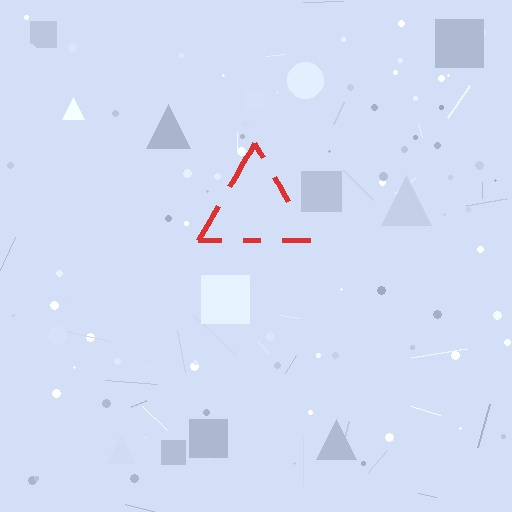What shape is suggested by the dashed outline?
The dashed outline suggests a triangle.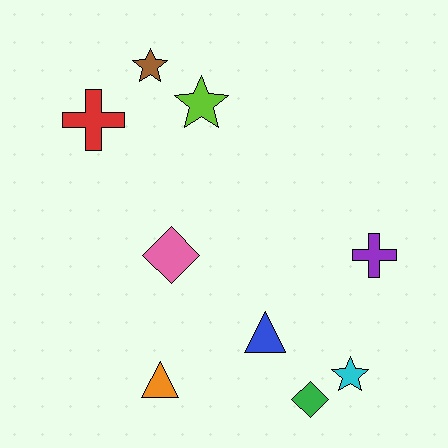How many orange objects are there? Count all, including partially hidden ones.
There is 1 orange object.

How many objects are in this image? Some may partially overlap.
There are 9 objects.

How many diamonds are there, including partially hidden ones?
There are 2 diamonds.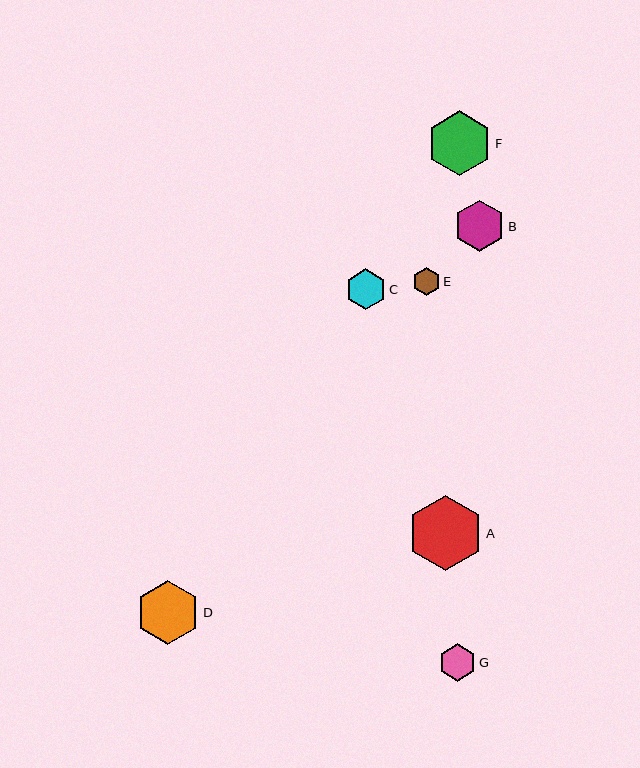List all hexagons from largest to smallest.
From largest to smallest: A, F, D, B, C, G, E.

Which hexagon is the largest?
Hexagon A is the largest with a size of approximately 76 pixels.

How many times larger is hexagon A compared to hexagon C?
Hexagon A is approximately 1.9 times the size of hexagon C.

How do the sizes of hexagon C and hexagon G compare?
Hexagon C and hexagon G are approximately the same size.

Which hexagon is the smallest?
Hexagon E is the smallest with a size of approximately 28 pixels.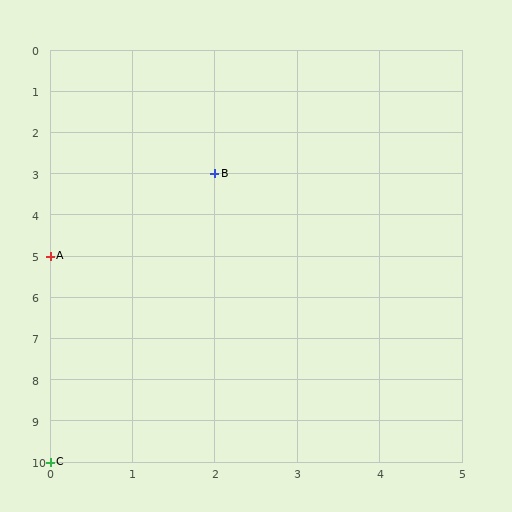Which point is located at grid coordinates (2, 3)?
Point B is at (2, 3).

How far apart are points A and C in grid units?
Points A and C are 5 rows apart.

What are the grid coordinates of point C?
Point C is at grid coordinates (0, 10).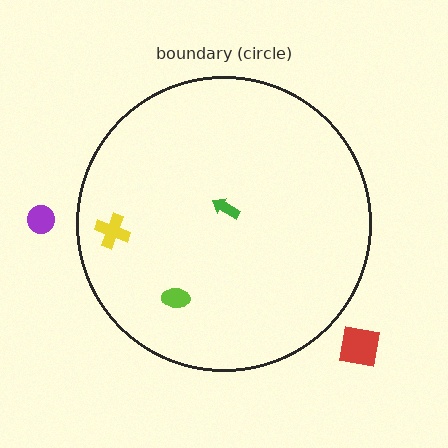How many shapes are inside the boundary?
3 inside, 2 outside.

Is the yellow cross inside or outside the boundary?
Inside.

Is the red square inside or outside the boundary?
Outside.